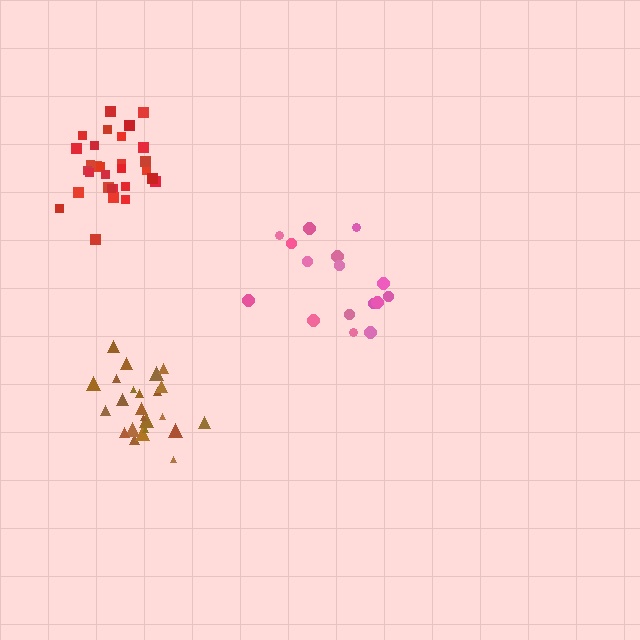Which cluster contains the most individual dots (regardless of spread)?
Red (30).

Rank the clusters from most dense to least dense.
red, brown, pink.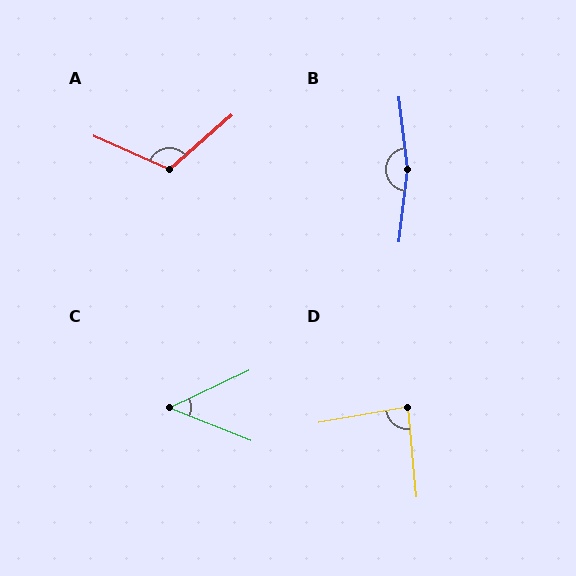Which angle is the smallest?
C, at approximately 47 degrees.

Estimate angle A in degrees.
Approximately 115 degrees.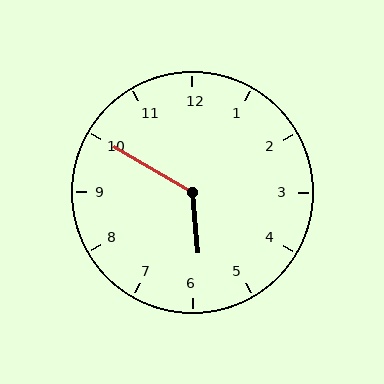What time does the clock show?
5:50.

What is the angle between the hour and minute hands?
Approximately 125 degrees.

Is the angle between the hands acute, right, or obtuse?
It is obtuse.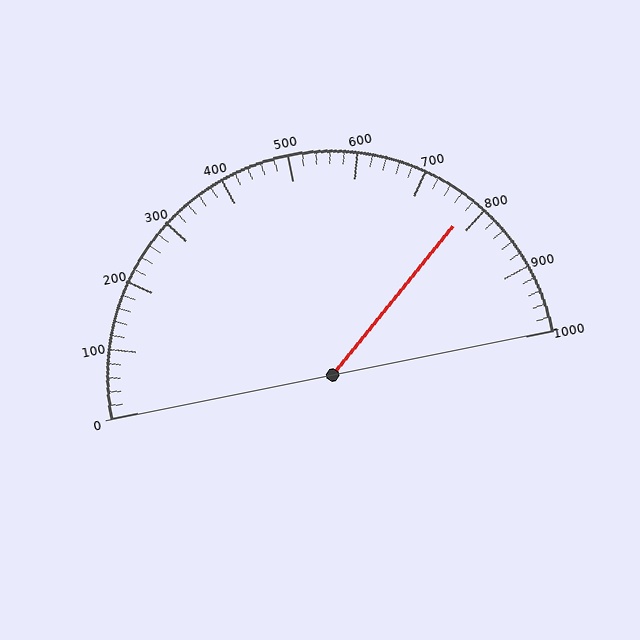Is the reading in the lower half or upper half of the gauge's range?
The reading is in the upper half of the range (0 to 1000).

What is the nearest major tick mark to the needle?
The nearest major tick mark is 800.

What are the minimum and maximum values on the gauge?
The gauge ranges from 0 to 1000.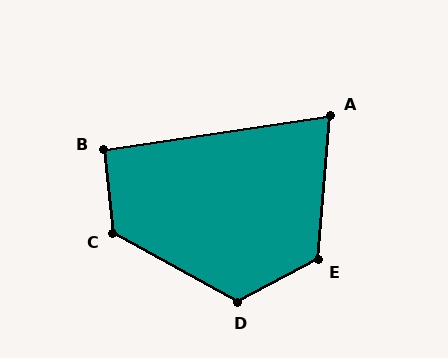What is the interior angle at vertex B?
Approximately 92 degrees (approximately right).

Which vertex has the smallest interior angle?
A, at approximately 77 degrees.